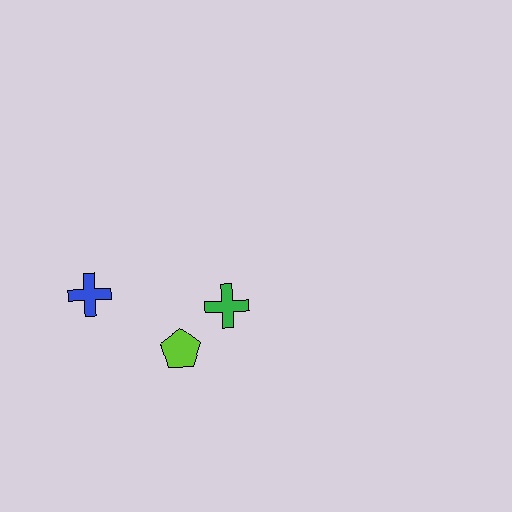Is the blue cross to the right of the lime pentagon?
No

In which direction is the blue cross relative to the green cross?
The blue cross is to the left of the green cross.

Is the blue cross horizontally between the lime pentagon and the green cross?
No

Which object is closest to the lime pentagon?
The green cross is closest to the lime pentagon.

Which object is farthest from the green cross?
The blue cross is farthest from the green cross.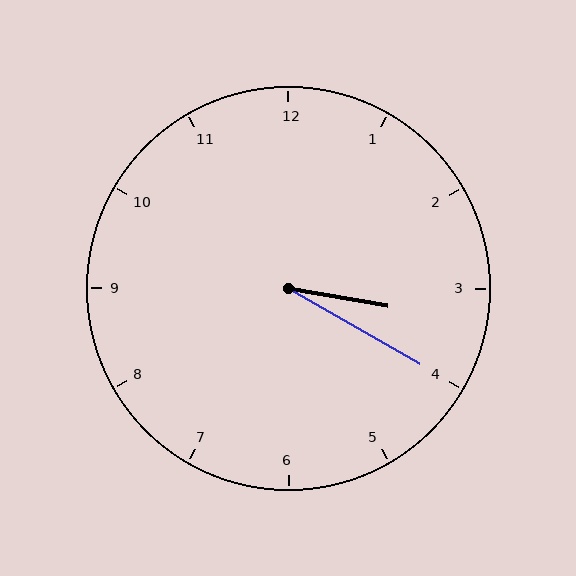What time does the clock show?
3:20.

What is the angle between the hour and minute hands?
Approximately 20 degrees.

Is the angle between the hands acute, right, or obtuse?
It is acute.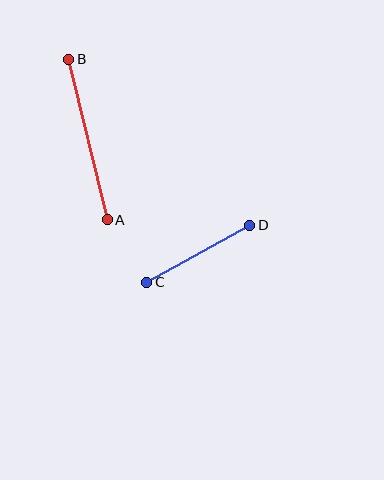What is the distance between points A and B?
The distance is approximately 165 pixels.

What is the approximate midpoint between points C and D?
The midpoint is at approximately (198, 254) pixels.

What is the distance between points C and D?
The distance is approximately 118 pixels.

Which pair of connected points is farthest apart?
Points A and B are farthest apart.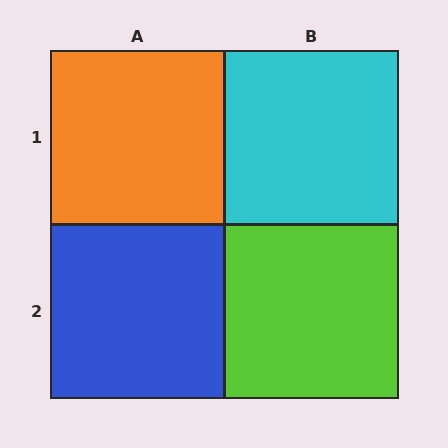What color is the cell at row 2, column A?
Blue.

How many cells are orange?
1 cell is orange.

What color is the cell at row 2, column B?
Lime.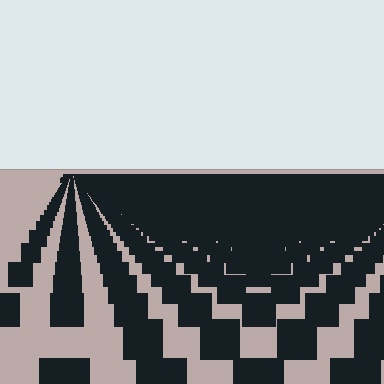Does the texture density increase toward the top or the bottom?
Density increases toward the top.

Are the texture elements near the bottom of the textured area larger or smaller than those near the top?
Larger. Near the bottom, elements are closer to the viewer and appear at a bigger on-screen size.